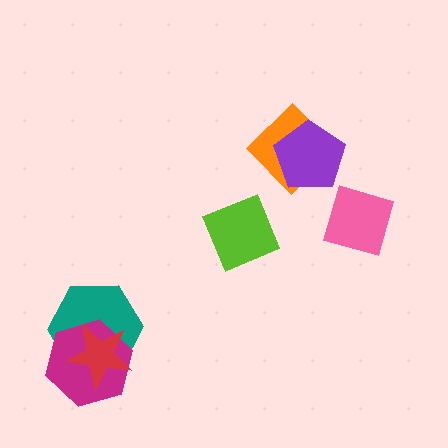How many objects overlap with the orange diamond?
1 object overlaps with the orange diamond.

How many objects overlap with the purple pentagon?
1 object overlaps with the purple pentagon.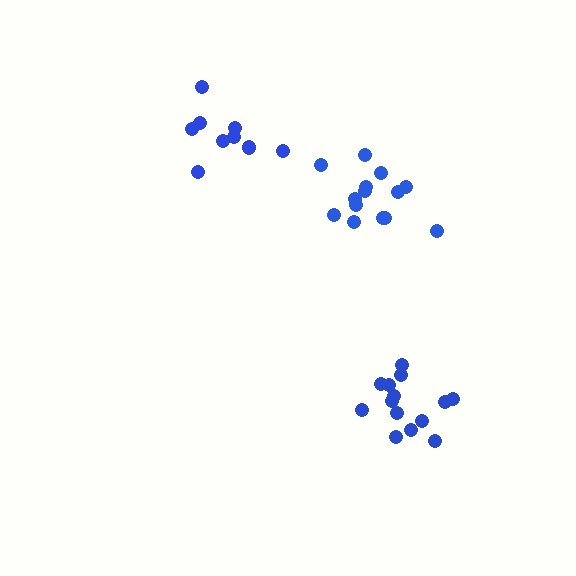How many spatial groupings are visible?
There are 3 spatial groupings.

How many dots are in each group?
Group 1: 14 dots, Group 2: 9 dots, Group 3: 14 dots (37 total).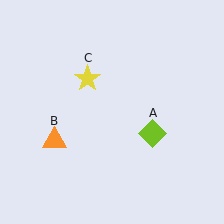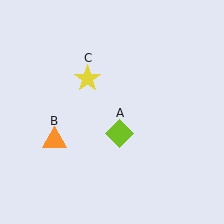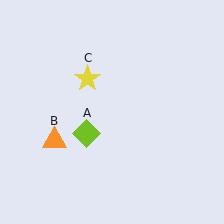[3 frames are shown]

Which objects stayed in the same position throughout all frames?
Orange triangle (object B) and yellow star (object C) remained stationary.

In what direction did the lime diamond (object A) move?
The lime diamond (object A) moved left.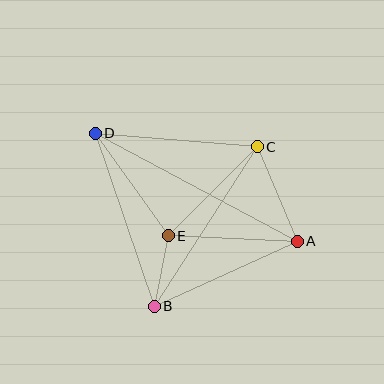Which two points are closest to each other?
Points B and E are closest to each other.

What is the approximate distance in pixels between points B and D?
The distance between B and D is approximately 183 pixels.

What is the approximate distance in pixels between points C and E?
The distance between C and E is approximately 126 pixels.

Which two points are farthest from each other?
Points A and D are farthest from each other.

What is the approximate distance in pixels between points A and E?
The distance between A and E is approximately 129 pixels.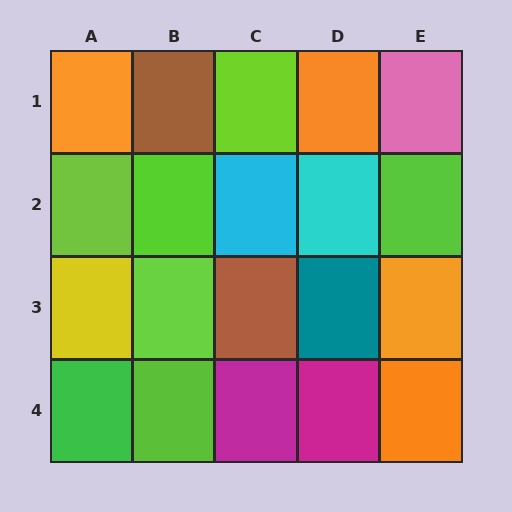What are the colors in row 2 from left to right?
Lime, lime, cyan, cyan, lime.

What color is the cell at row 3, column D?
Teal.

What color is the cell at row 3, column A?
Yellow.